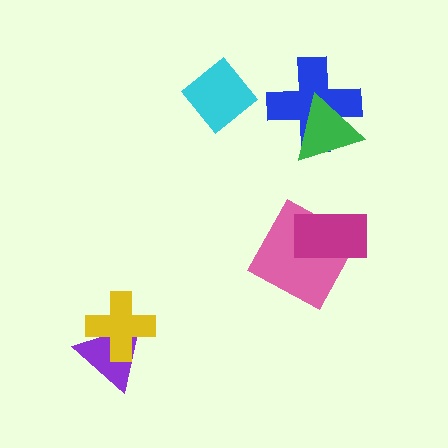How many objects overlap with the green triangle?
1 object overlaps with the green triangle.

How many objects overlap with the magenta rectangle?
1 object overlaps with the magenta rectangle.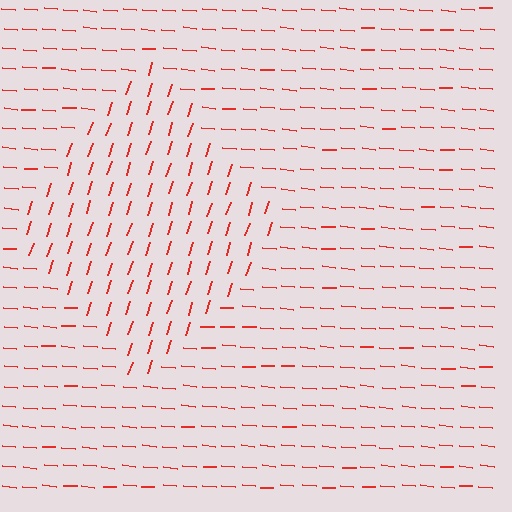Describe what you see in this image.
The image is filled with small red line segments. A diamond region in the image has lines oriented differently from the surrounding lines, creating a visible texture boundary.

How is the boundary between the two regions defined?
The boundary is defined purely by a change in line orientation (approximately 77 degrees difference). All lines are the same color and thickness.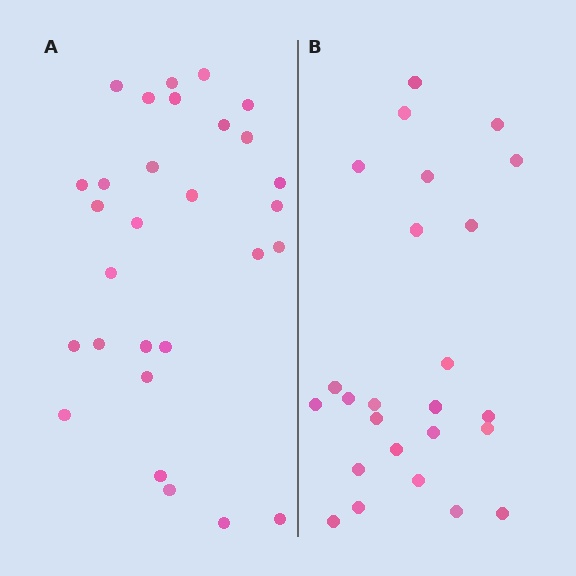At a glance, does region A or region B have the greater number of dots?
Region A (the left region) has more dots.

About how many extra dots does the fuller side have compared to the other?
Region A has about 4 more dots than region B.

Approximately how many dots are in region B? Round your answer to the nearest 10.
About 20 dots. (The exact count is 25, which rounds to 20.)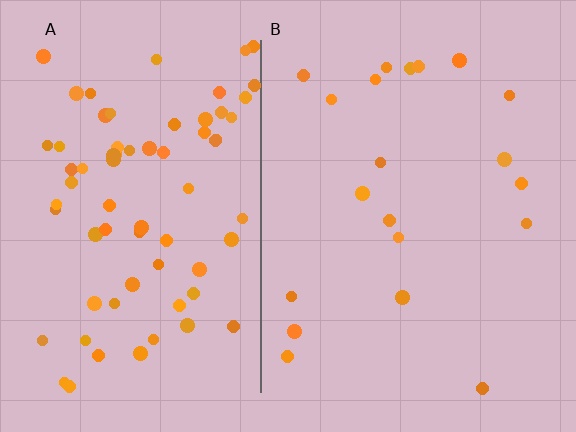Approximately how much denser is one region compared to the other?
Approximately 3.6× — region A over region B.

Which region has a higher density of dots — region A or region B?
A (the left).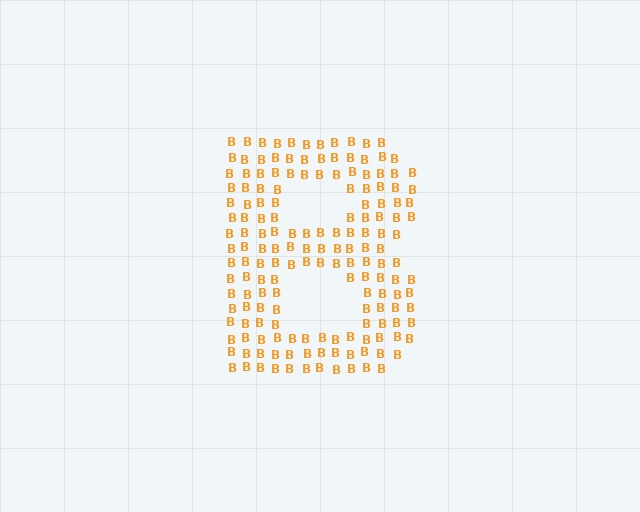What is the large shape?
The large shape is the letter B.